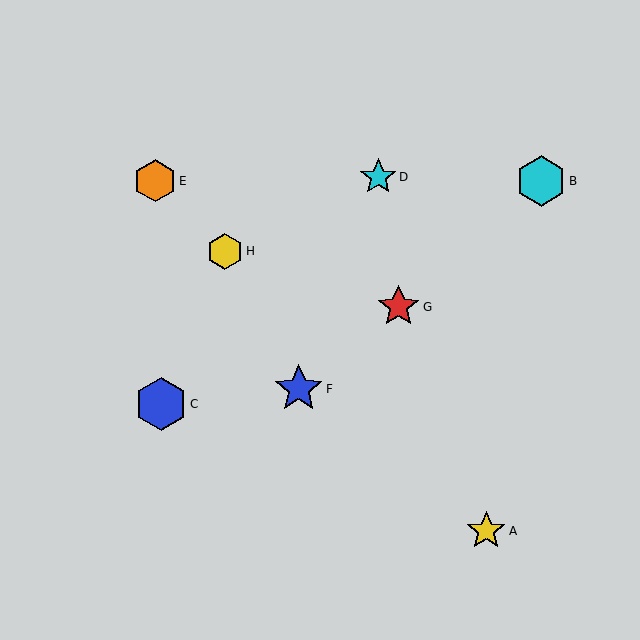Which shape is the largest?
The blue hexagon (labeled C) is the largest.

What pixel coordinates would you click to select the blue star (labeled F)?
Click at (299, 389) to select the blue star F.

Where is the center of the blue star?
The center of the blue star is at (299, 389).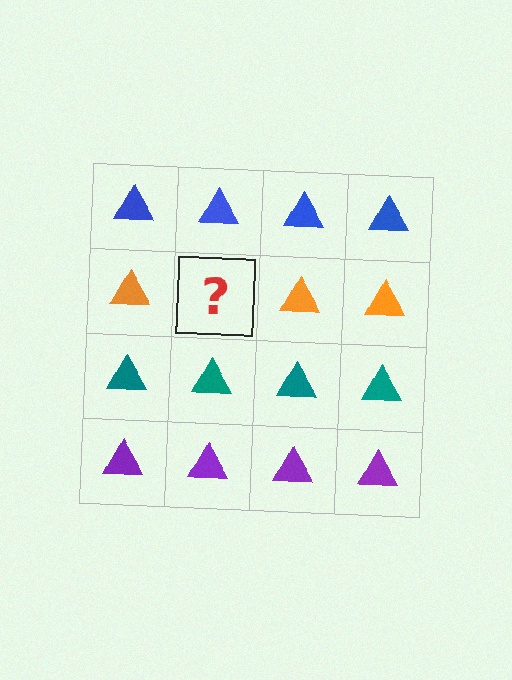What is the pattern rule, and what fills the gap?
The rule is that each row has a consistent color. The gap should be filled with an orange triangle.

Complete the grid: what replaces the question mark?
The question mark should be replaced with an orange triangle.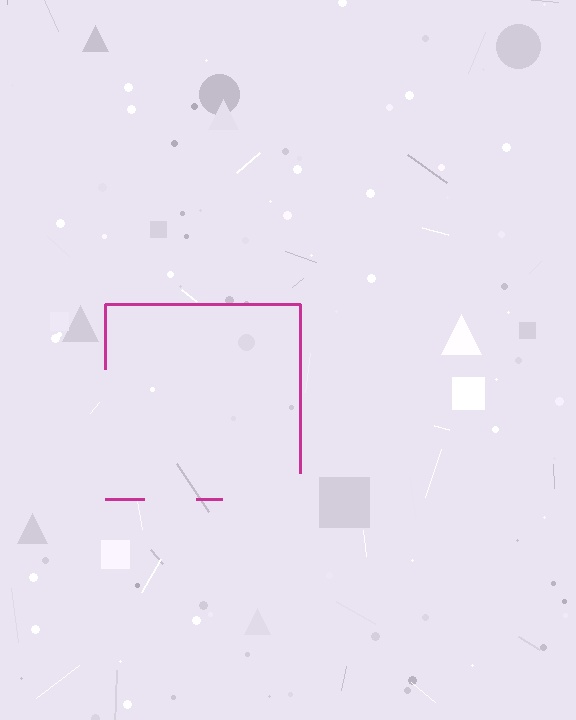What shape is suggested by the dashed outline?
The dashed outline suggests a square.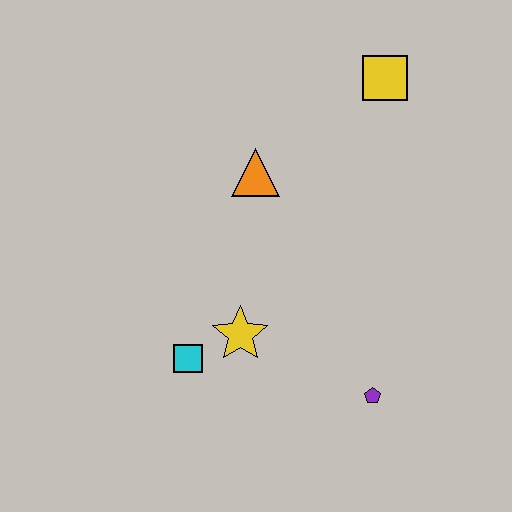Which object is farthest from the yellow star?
The yellow square is farthest from the yellow star.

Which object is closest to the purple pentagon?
The yellow star is closest to the purple pentagon.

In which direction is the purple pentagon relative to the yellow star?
The purple pentagon is to the right of the yellow star.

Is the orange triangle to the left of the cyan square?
No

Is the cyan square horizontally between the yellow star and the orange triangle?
No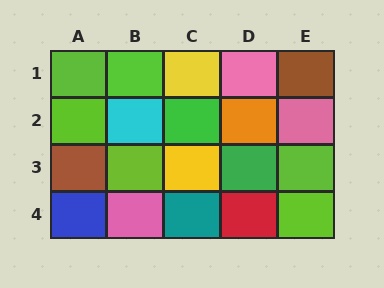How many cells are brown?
2 cells are brown.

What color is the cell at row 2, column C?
Green.